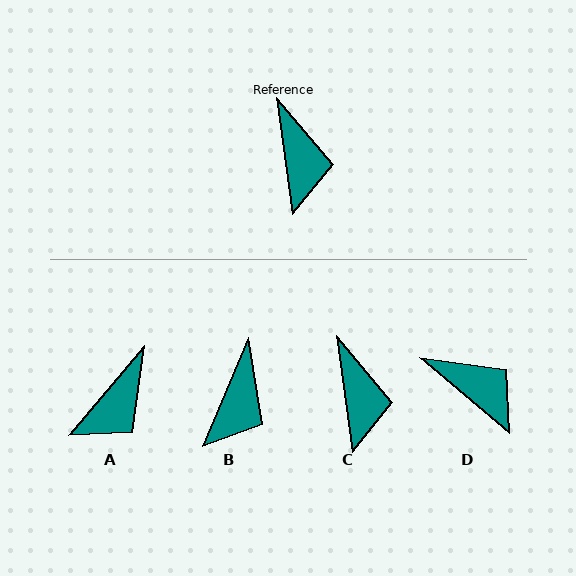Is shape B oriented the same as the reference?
No, it is off by about 31 degrees.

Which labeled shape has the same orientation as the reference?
C.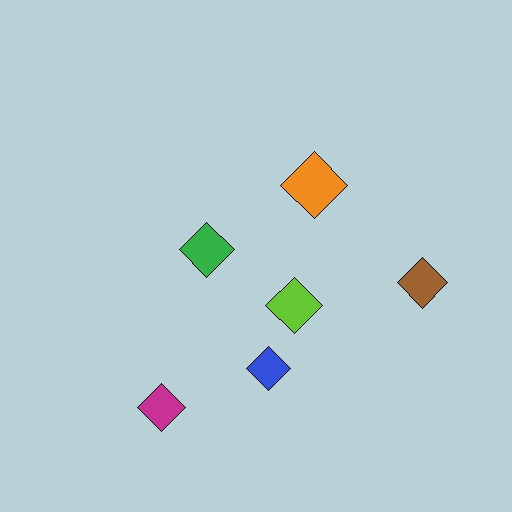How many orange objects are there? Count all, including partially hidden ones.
There is 1 orange object.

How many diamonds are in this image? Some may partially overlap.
There are 6 diamonds.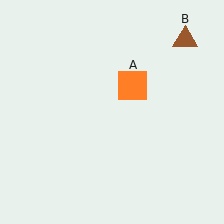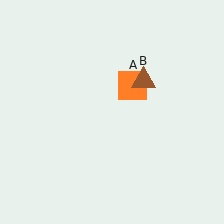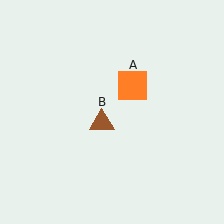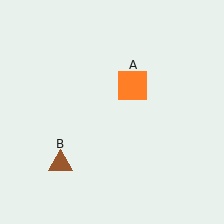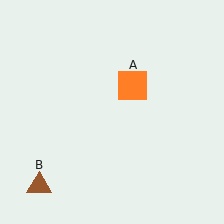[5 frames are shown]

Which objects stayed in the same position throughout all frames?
Orange square (object A) remained stationary.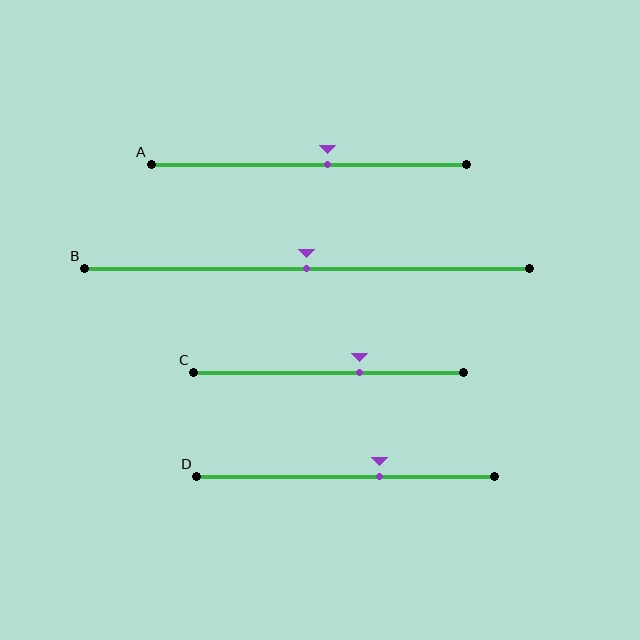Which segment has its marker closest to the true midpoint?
Segment B has its marker closest to the true midpoint.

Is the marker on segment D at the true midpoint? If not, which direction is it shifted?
No, the marker on segment D is shifted to the right by about 12% of the segment length.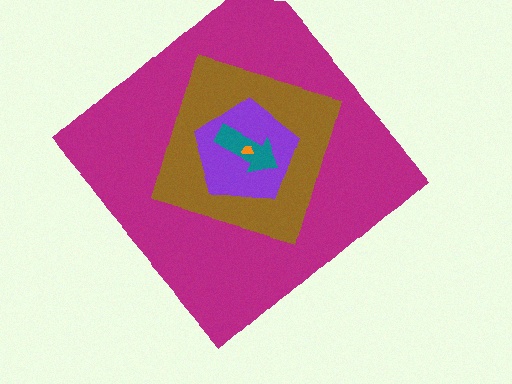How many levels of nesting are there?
5.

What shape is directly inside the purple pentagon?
The teal arrow.